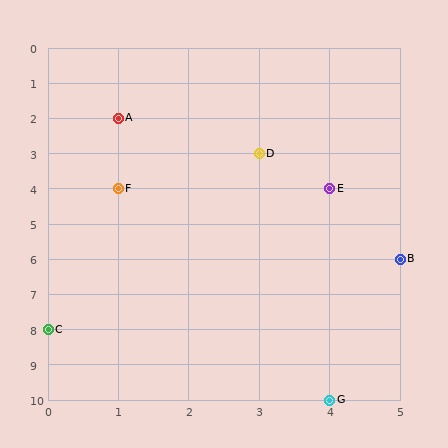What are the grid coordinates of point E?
Point E is at grid coordinates (4, 4).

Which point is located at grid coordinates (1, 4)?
Point F is at (1, 4).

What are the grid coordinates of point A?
Point A is at grid coordinates (1, 2).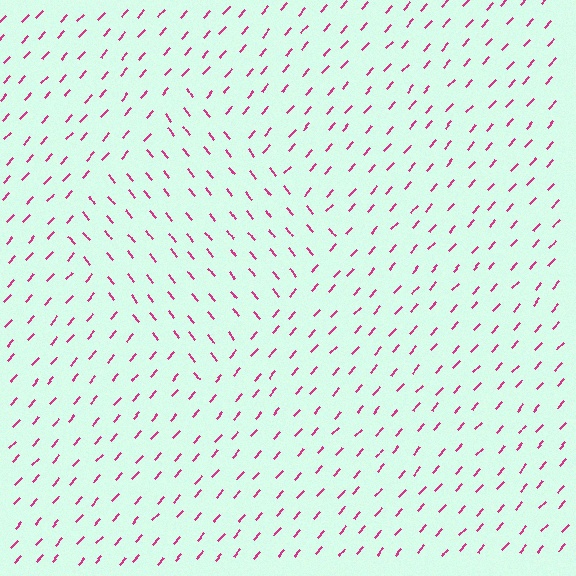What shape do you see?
I see a diamond.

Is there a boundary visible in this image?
Yes, there is a texture boundary formed by a change in line orientation.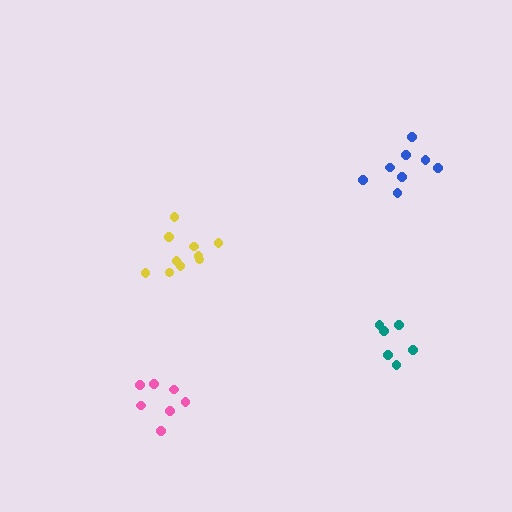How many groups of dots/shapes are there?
There are 4 groups.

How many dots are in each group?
Group 1: 8 dots, Group 2: 6 dots, Group 3: 7 dots, Group 4: 10 dots (31 total).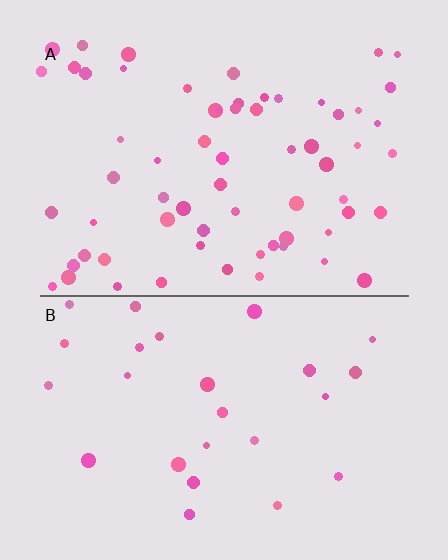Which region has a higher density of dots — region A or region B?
A (the top).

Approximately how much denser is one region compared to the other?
Approximately 2.5× — region A over region B.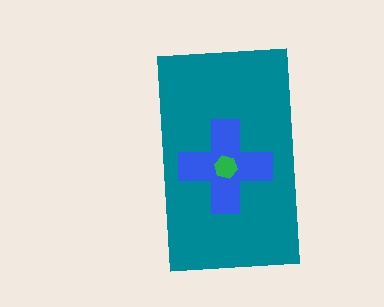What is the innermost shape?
The green hexagon.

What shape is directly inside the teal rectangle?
The blue cross.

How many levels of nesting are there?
3.